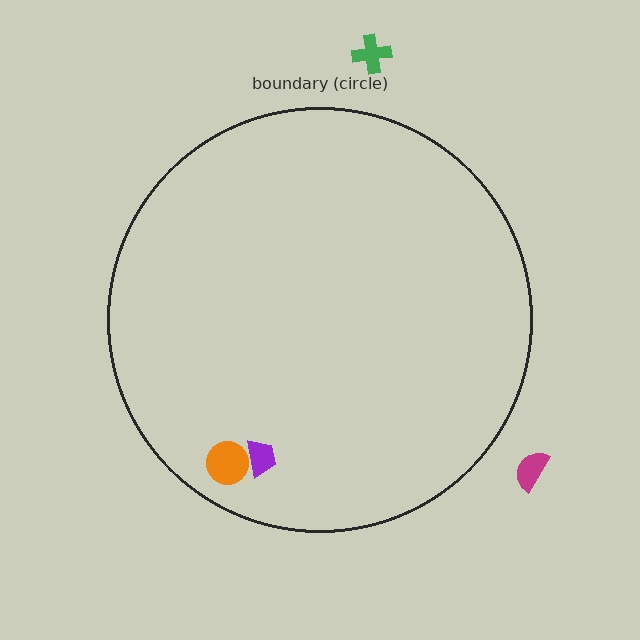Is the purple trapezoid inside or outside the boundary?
Inside.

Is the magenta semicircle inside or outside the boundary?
Outside.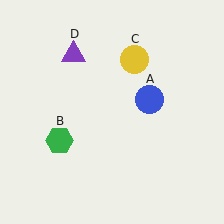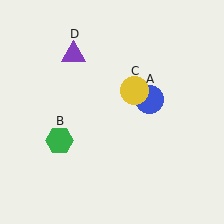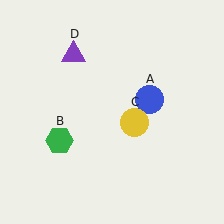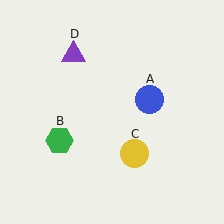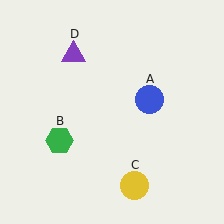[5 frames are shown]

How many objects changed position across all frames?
1 object changed position: yellow circle (object C).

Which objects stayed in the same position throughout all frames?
Blue circle (object A) and green hexagon (object B) and purple triangle (object D) remained stationary.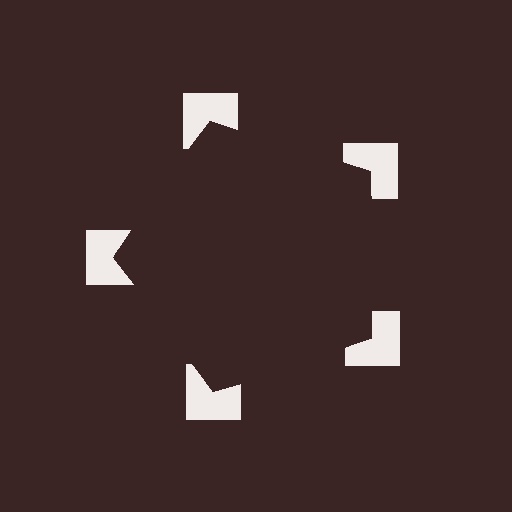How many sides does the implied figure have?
5 sides.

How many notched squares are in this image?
There are 5 — one at each vertex of the illusory pentagon.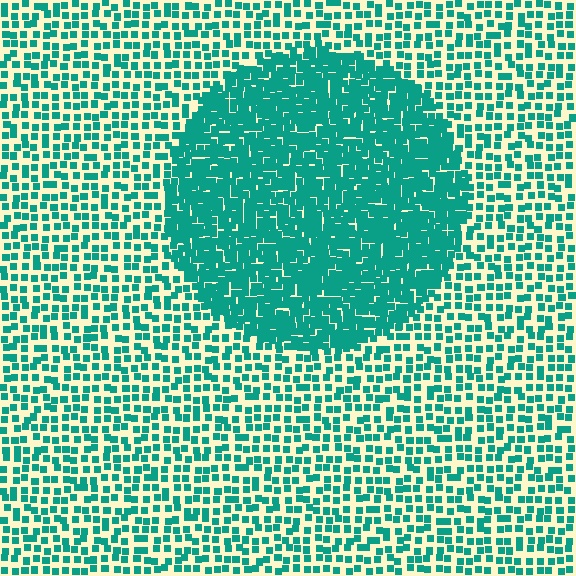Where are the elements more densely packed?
The elements are more densely packed inside the circle boundary.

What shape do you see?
I see a circle.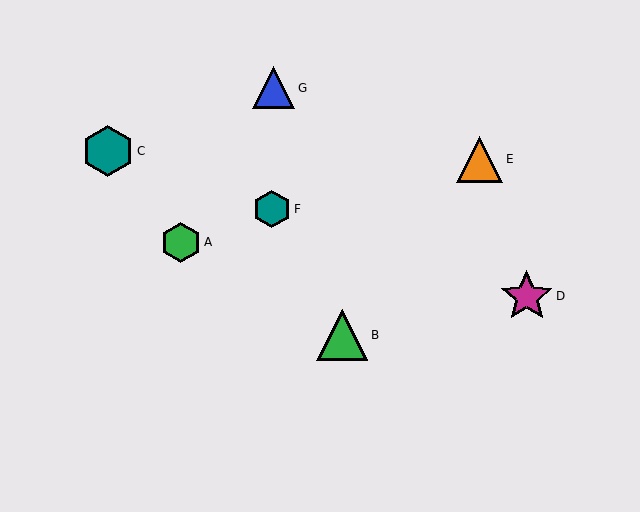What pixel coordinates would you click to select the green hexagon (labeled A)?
Click at (181, 242) to select the green hexagon A.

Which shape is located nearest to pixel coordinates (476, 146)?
The orange triangle (labeled E) at (480, 159) is nearest to that location.